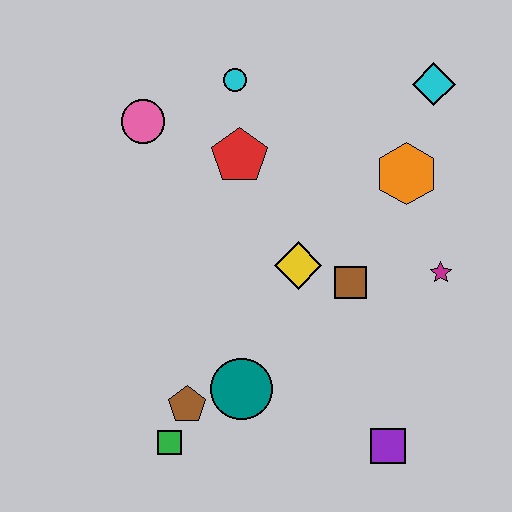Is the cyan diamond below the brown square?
No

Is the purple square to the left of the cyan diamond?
Yes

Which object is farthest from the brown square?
The pink circle is farthest from the brown square.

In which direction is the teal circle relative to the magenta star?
The teal circle is to the left of the magenta star.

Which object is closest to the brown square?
The yellow diamond is closest to the brown square.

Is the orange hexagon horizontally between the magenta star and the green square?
Yes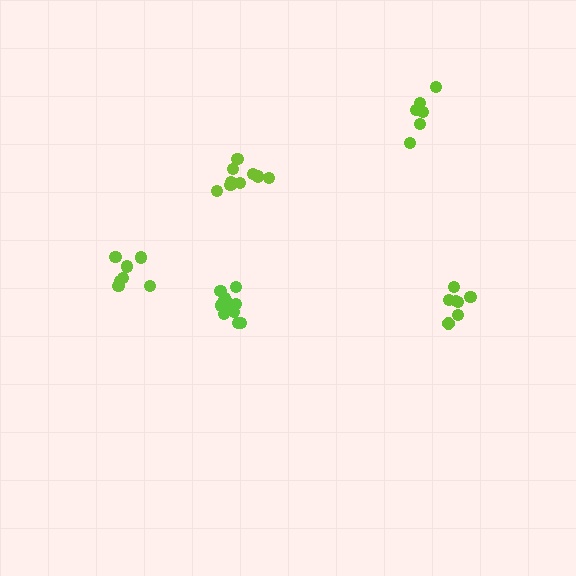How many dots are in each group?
Group 1: 7 dots, Group 2: 6 dots, Group 3: 7 dots, Group 4: 11 dots, Group 5: 9 dots (40 total).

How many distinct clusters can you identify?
There are 5 distinct clusters.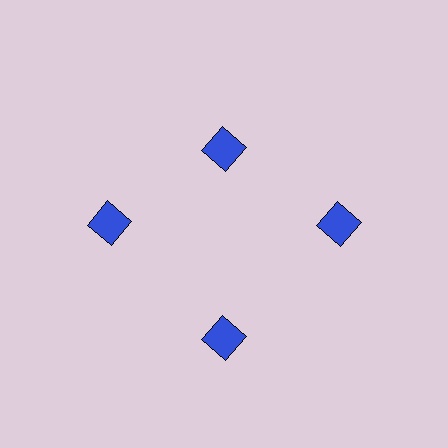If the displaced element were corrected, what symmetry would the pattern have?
It would have 4-fold rotational symmetry — the pattern would map onto itself every 90 degrees.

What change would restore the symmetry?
The symmetry would be restored by moving it outward, back onto the ring so that all 4 squares sit at equal angles and equal distance from the center.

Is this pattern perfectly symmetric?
No. The 4 blue squares are arranged in a ring, but one element near the 12 o'clock position is pulled inward toward the center, breaking the 4-fold rotational symmetry.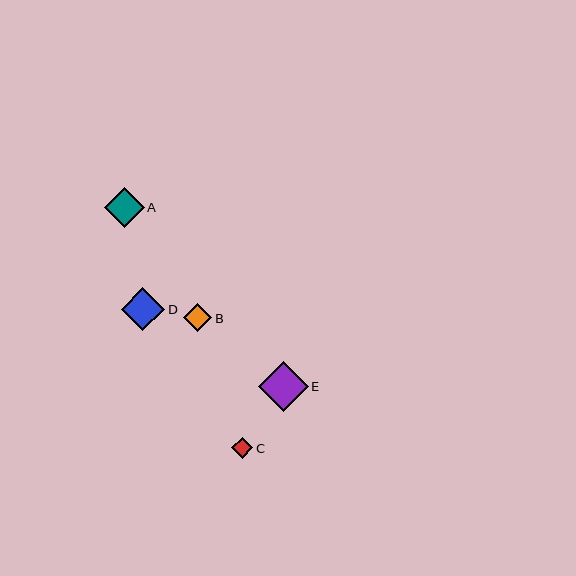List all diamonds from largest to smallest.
From largest to smallest: E, D, A, B, C.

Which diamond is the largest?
Diamond E is the largest with a size of approximately 50 pixels.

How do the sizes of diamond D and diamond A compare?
Diamond D and diamond A are approximately the same size.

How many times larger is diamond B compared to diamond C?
Diamond B is approximately 1.4 times the size of diamond C.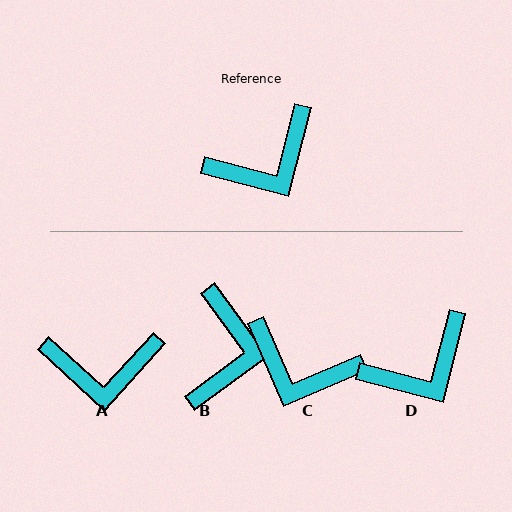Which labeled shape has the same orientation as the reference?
D.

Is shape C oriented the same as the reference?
No, it is off by about 52 degrees.